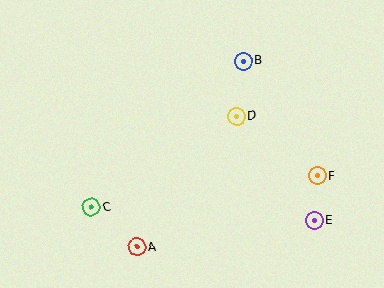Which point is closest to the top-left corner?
Point C is closest to the top-left corner.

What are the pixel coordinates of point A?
Point A is at (137, 247).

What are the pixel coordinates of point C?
Point C is at (92, 207).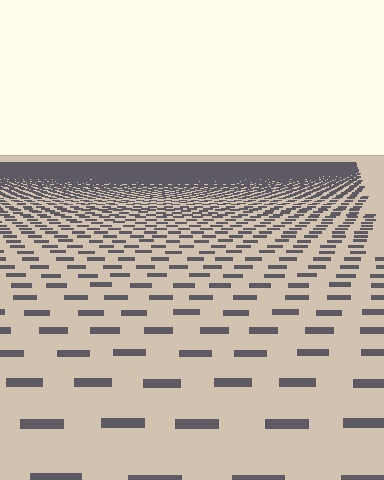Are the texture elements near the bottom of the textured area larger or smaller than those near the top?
Larger. Near the bottom, elements are closer to the viewer and appear at a bigger on-screen size.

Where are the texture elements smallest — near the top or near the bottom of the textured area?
Near the top.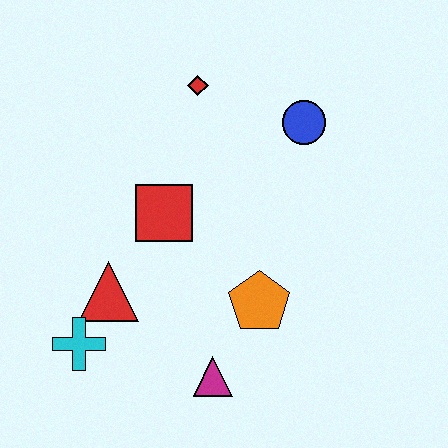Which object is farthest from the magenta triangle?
The red diamond is farthest from the magenta triangle.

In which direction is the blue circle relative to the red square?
The blue circle is to the right of the red square.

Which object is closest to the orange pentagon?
The magenta triangle is closest to the orange pentagon.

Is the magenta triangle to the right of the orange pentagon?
No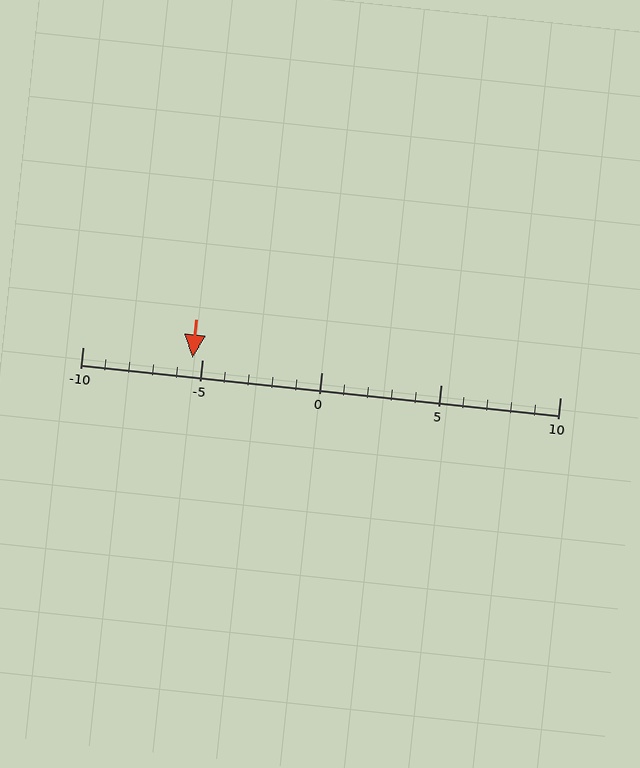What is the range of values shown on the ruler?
The ruler shows values from -10 to 10.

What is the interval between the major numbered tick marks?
The major tick marks are spaced 5 units apart.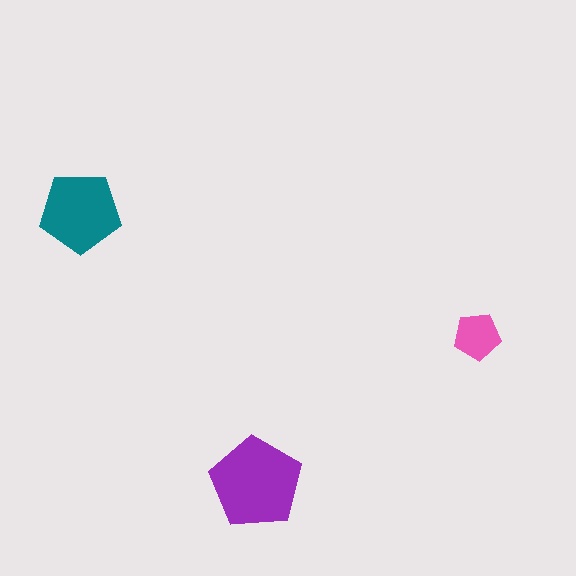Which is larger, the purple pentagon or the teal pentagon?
The purple one.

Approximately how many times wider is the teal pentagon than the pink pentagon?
About 1.5 times wider.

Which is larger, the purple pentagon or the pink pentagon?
The purple one.